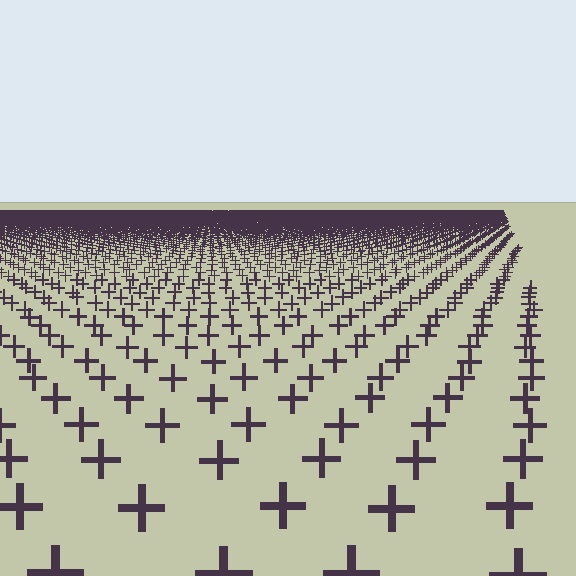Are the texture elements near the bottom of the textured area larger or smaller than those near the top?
Larger. Near the bottom, elements are closer to the viewer and appear at a bigger on-screen size.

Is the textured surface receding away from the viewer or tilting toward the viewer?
The surface is receding away from the viewer. Texture elements get smaller and denser toward the top.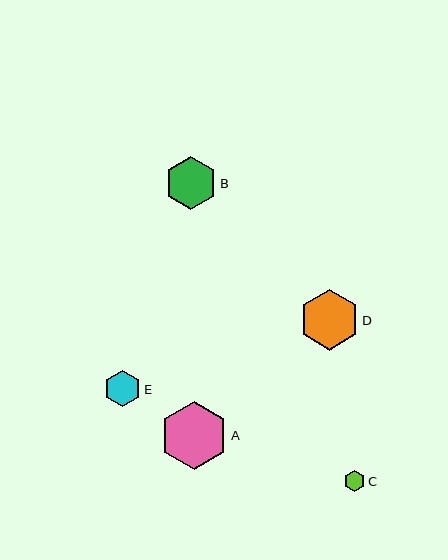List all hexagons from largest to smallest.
From largest to smallest: A, D, B, E, C.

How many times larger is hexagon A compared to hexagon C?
Hexagon A is approximately 3.3 times the size of hexagon C.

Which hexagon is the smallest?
Hexagon C is the smallest with a size of approximately 21 pixels.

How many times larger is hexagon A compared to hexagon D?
Hexagon A is approximately 1.1 times the size of hexagon D.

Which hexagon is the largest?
Hexagon A is the largest with a size of approximately 69 pixels.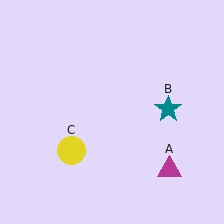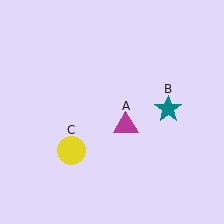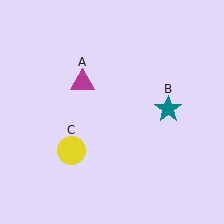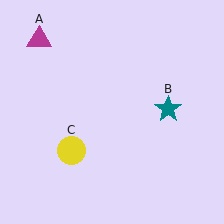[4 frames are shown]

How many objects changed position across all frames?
1 object changed position: magenta triangle (object A).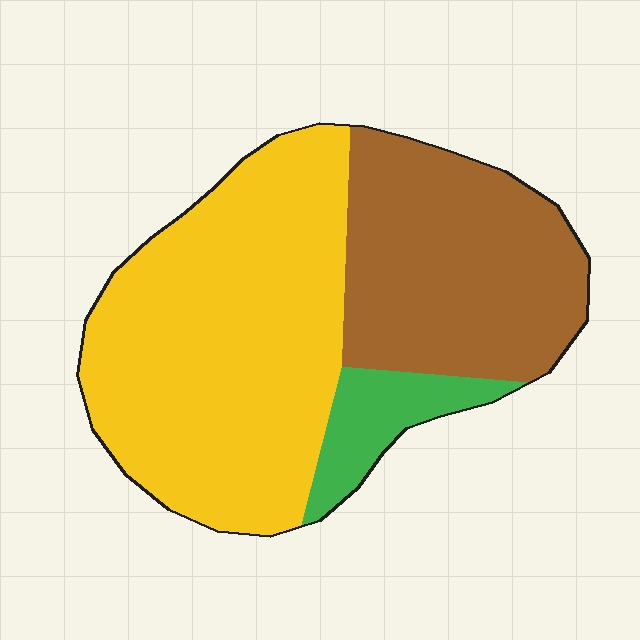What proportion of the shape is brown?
Brown takes up about one third (1/3) of the shape.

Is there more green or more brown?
Brown.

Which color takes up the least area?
Green, at roughly 10%.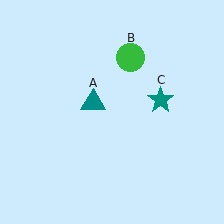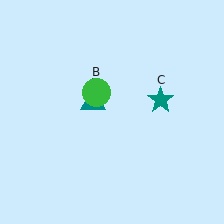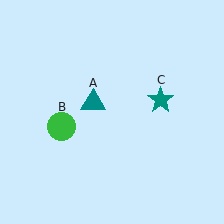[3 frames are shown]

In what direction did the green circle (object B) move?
The green circle (object B) moved down and to the left.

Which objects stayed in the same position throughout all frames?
Teal triangle (object A) and teal star (object C) remained stationary.